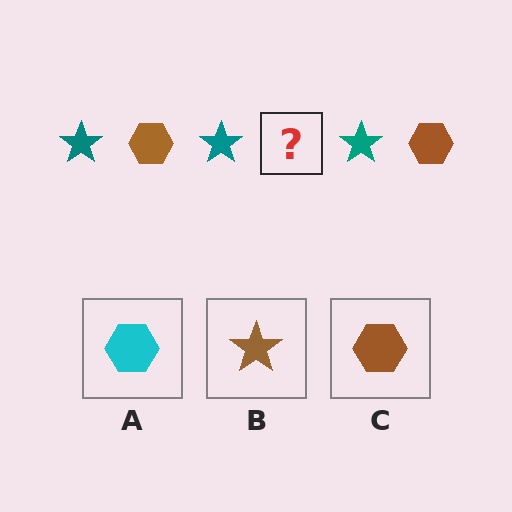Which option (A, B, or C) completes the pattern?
C.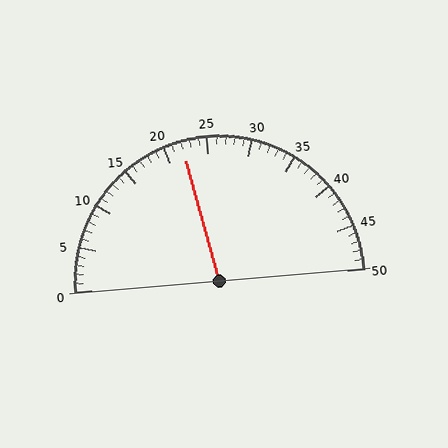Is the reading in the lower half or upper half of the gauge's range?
The reading is in the lower half of the range (0 to 50).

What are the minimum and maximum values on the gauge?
The gauge ranges from 0 to 50.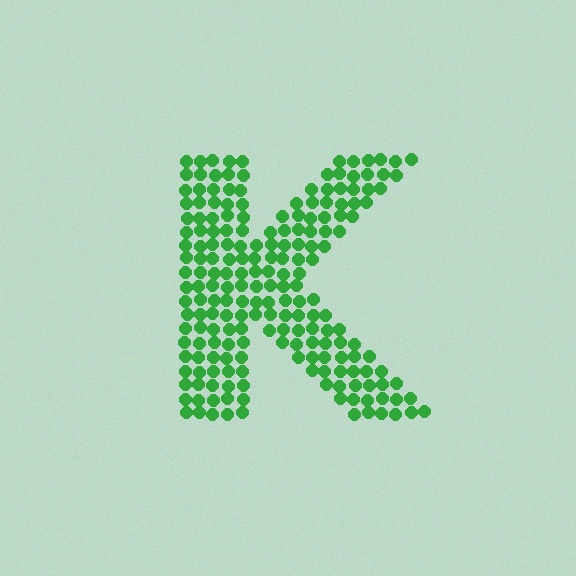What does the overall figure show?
The overall figure shows the letter K.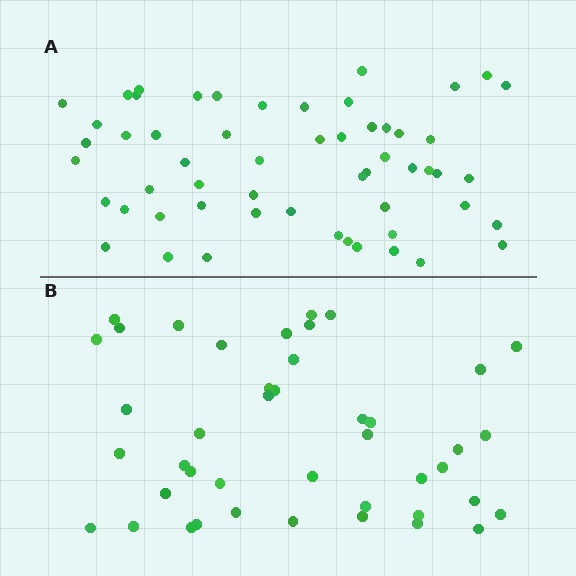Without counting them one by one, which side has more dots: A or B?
Region A (the top region) has more dots.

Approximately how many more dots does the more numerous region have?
Region A has approximately 15 more dots than region B.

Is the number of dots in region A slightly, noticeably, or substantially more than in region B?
Region A has noticeably more, but not dramatically so. The ratio is roughly 1.3 to 1.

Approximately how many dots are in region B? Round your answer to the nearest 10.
About 40 dots. (The exact count is 43, which rounds to 40.)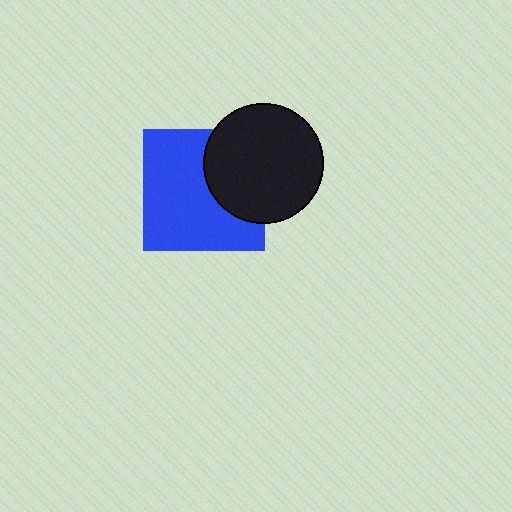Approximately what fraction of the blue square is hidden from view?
Roughly 34% of the blue square is hidden behind the black circle.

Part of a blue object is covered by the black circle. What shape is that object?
It is a square.